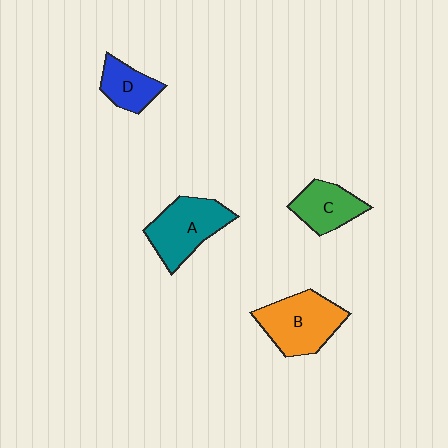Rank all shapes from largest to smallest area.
From largest to smallest: B (orange), A (teal), C (green), D (blue).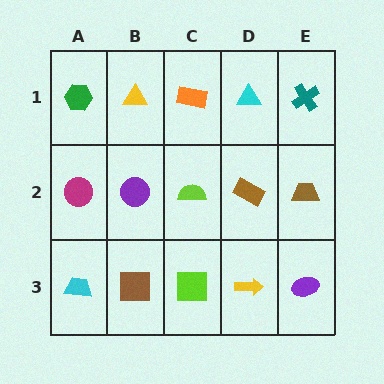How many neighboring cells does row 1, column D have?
3.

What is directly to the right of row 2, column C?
A brown rectangle.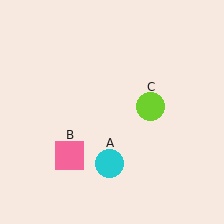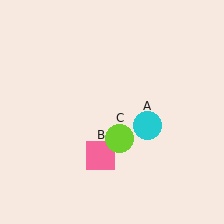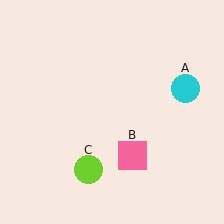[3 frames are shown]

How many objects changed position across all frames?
3 objects changed position: cyan circle (object A), pink square (object B), lime circle (object C).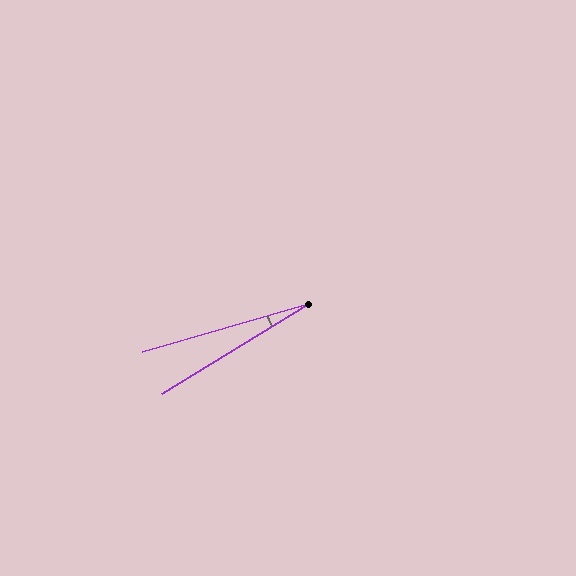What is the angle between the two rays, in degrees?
Approximately 15 degrees.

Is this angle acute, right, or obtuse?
It is acute.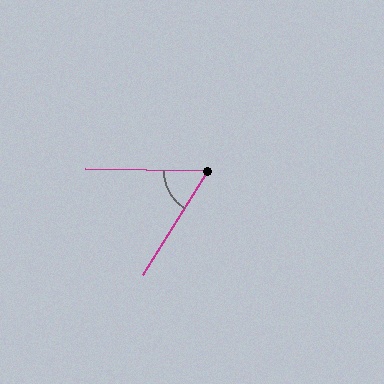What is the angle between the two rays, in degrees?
Approximately 59 degrees.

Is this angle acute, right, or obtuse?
It is acute.